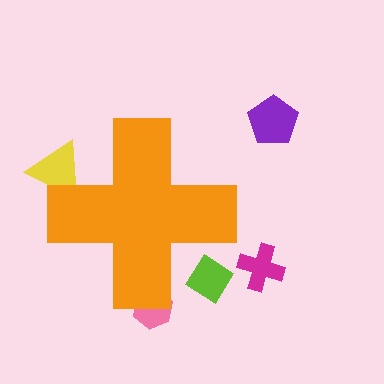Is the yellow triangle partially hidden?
Yes, the yellow triangle is partially hidden behind the orange cross.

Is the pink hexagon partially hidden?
Yes, the pink hexagon is partially hidden behind the orange cross.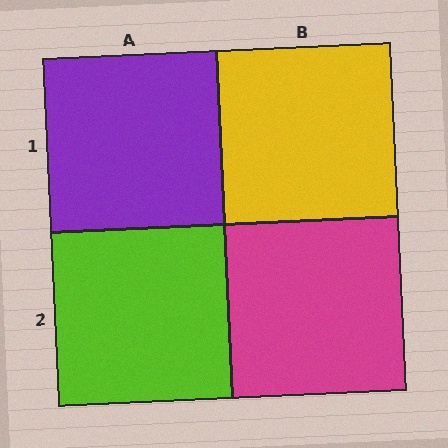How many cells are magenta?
1 cell is magenta.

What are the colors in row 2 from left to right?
Lime, magenta.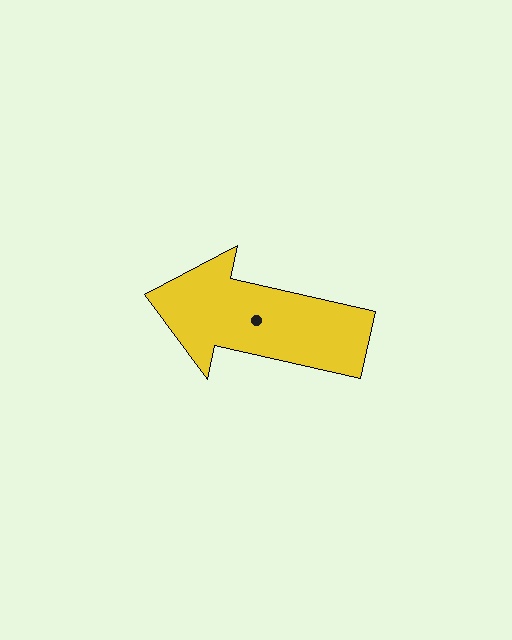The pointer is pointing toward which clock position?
Roughly 9 o'clock.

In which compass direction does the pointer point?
West.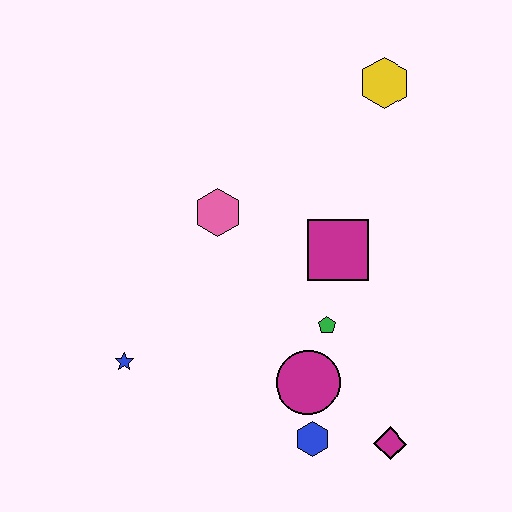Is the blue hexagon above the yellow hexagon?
No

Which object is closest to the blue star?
The pink hexagon is closest to the blue star.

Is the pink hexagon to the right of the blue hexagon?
No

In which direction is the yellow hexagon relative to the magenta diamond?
The yellow hexagon is above the magenta diamond.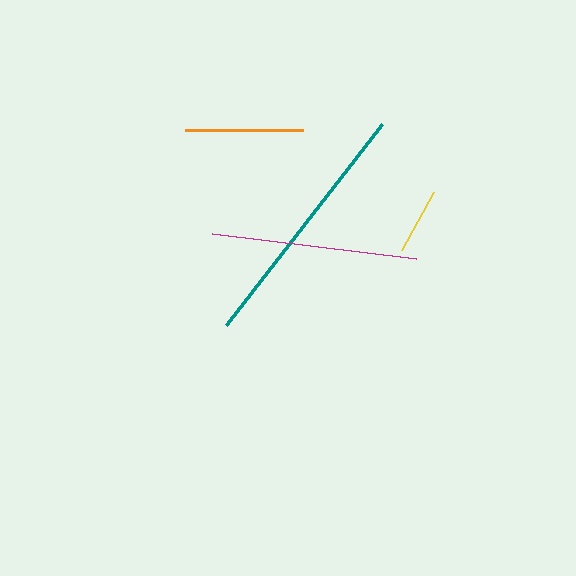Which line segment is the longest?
The teal line is the longest at approximately 255 pixels.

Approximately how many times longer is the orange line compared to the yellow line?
The orange line is approximately 1.8 times the length of the yellow line.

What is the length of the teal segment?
The teal segment is approximately 255 pixels long.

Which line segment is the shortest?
The yellow line is the shortest at approximately 66 pixels.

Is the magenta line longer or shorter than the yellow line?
The magenta line is longer than the yellow line.